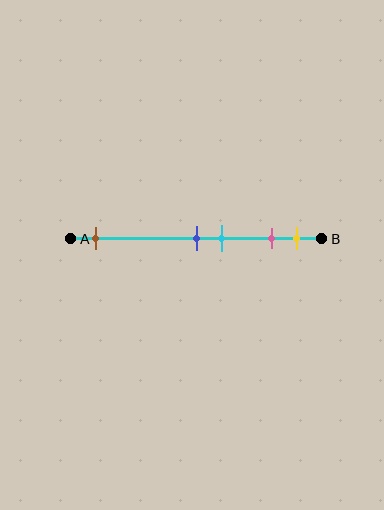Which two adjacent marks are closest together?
The blue and cyan marks are the closest adjacent pair.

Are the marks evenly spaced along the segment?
No, the marks are not evenly spaced.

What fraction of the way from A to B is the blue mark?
The blue mark is approximately 50% (0.5) of the way from A to B.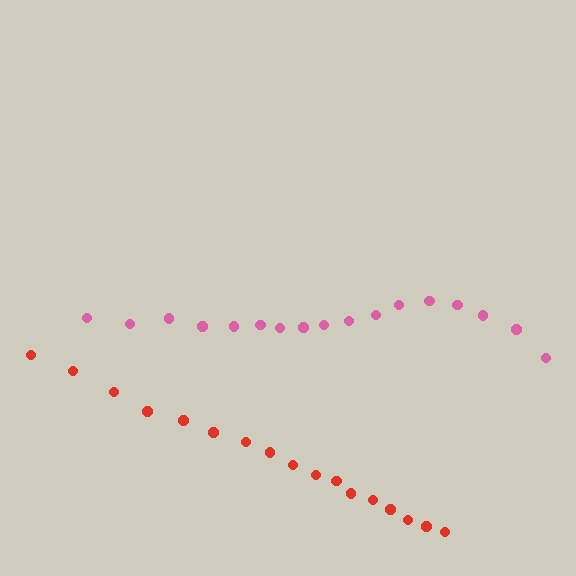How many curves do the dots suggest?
There are 2 distinct paths.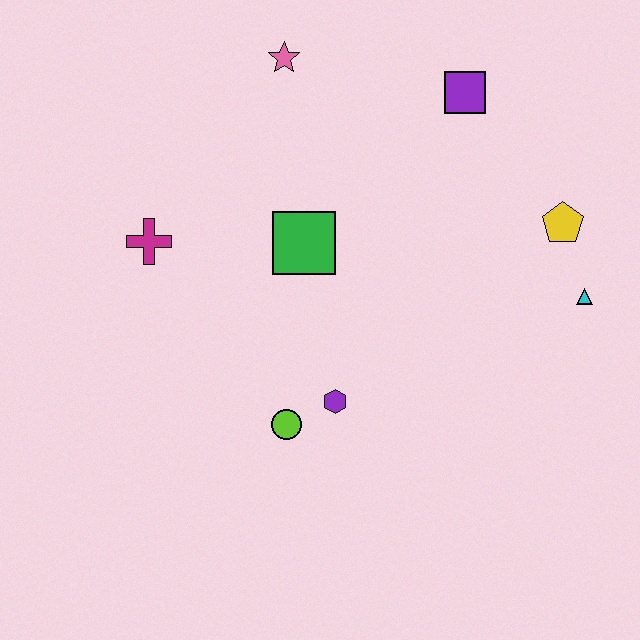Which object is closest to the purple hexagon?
The lime circle is closest to the purple hexagon.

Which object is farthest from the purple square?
The lime circle is farthest from the purple square.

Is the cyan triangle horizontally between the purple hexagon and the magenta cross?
No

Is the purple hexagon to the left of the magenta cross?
No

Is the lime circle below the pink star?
Yes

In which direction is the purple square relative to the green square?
The purple square is to the right of the green square.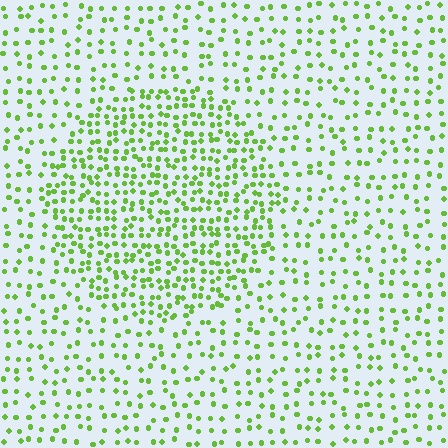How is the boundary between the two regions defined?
The boundary is defined by a change in element density (approximately 2.0x ratio). All elements are the same color, size, and shape.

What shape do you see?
I see a circle.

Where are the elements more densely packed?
The elements are more densely packed inside the circle boundary.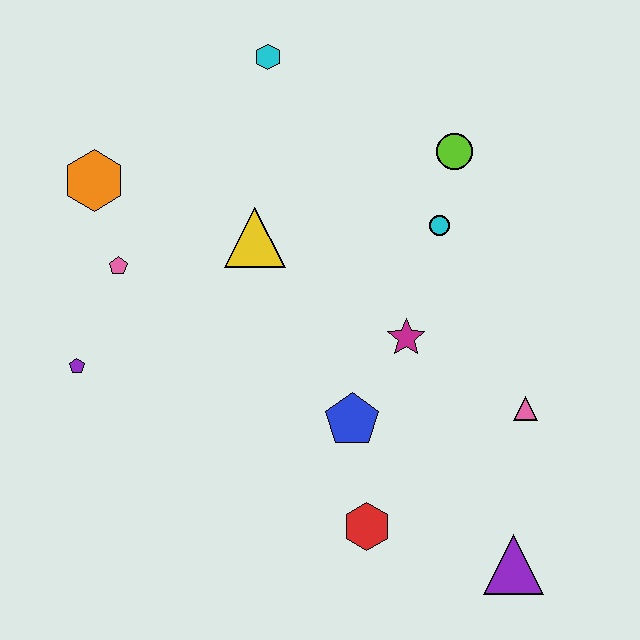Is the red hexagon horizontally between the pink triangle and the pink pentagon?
Yes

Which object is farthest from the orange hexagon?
The purple triangle is farthest from the orange hexagon.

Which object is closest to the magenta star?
The blue pentagon is closest to the magenta star.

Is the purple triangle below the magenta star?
Yes